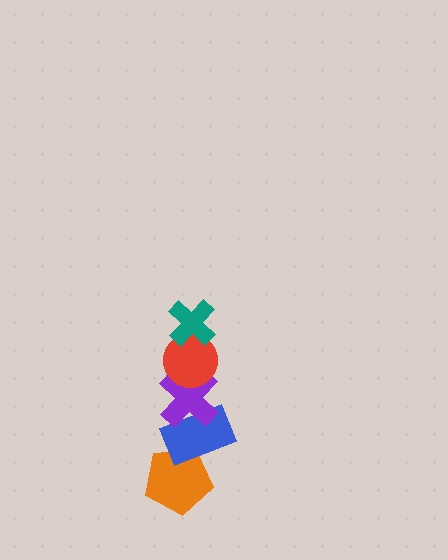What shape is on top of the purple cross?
The red circle is on top of the purple cross.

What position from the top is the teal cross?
The teal cross is 1st from the top.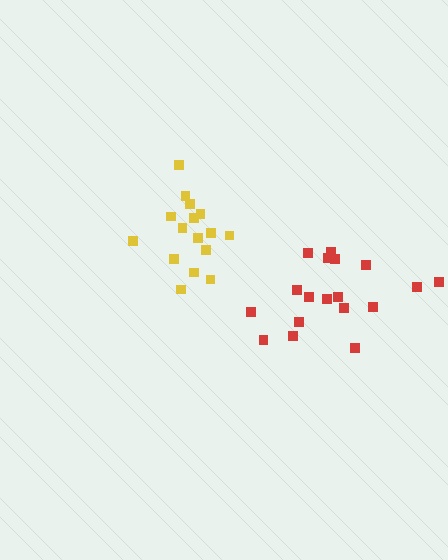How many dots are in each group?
Group 1: 18 dots, Group 2: 16 dots (34 total).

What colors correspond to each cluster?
The clusters are colored: red, yellow.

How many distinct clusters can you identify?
There are 2 distinct clusters.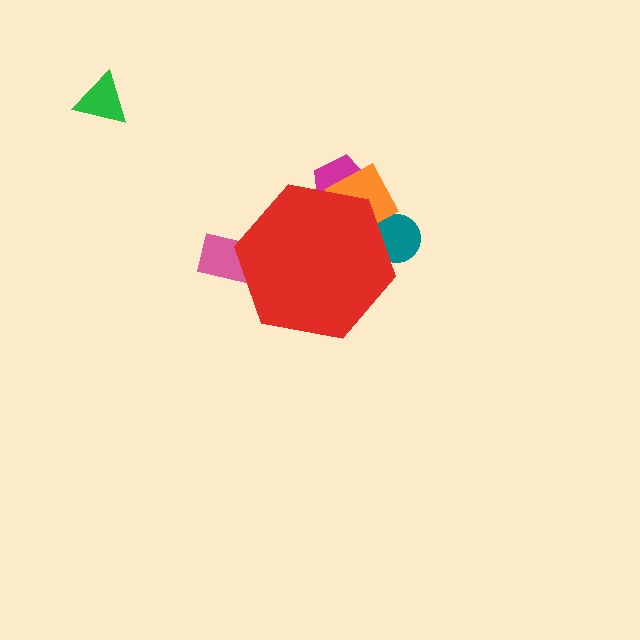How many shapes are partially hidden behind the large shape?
4 shapes are partially hidden.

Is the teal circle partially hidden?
Yes, the teal circle is partially hidden behind the red hexagon.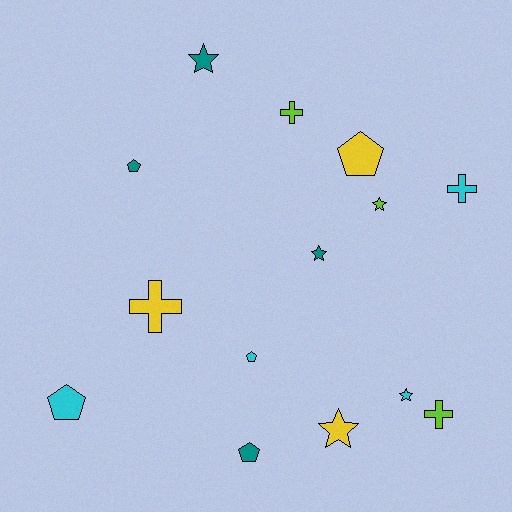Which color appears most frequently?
Cyan, with 4 objects.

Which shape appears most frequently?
Pentagon, with 5 objects.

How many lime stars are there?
There is 1 lime star.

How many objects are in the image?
There are 14 objects.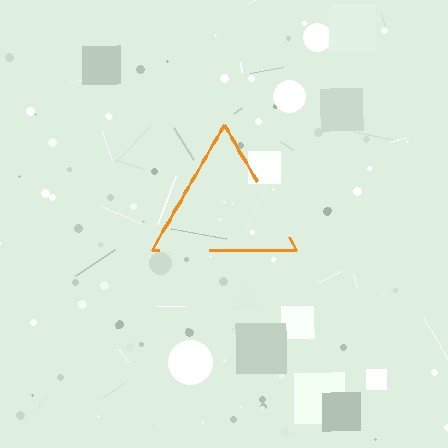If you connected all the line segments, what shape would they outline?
They would outline a triangle.